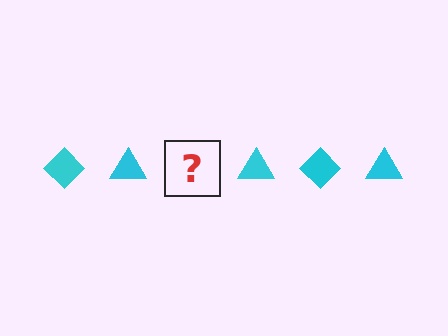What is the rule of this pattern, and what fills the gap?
The rule is that the pattern cycles through diamond, triangle shapes in cyan. The gap should be filled with a cyan diamond.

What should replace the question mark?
The question mark should be replaced with a cyan diamond.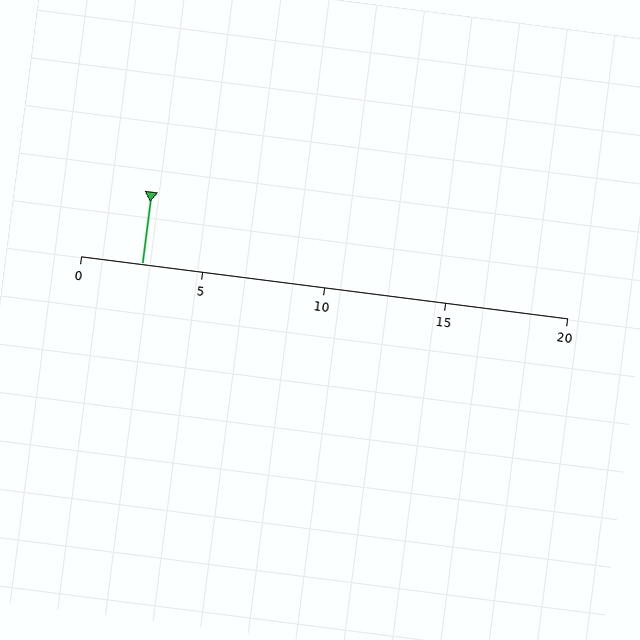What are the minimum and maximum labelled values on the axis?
The axis runs from 0 to 20.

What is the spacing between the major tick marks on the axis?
The major ticks are spaced 5 apart.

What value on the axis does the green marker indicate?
The marker indicates approximately 2.5.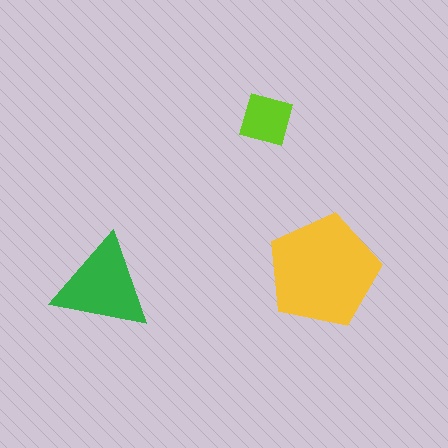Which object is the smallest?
The lime diamond.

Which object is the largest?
The yellow pentagon.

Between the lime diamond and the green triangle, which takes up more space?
The green triangle.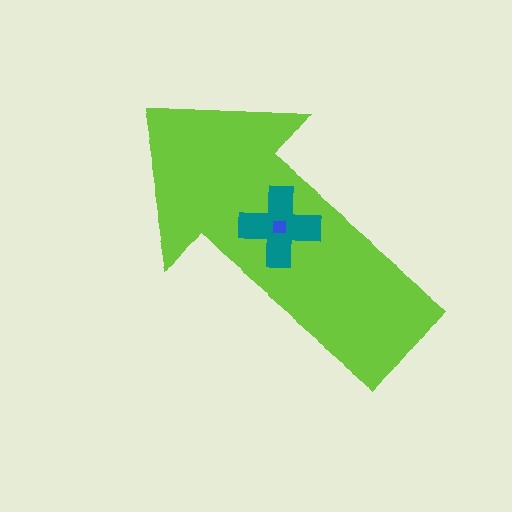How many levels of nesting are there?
3.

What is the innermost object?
The blue square.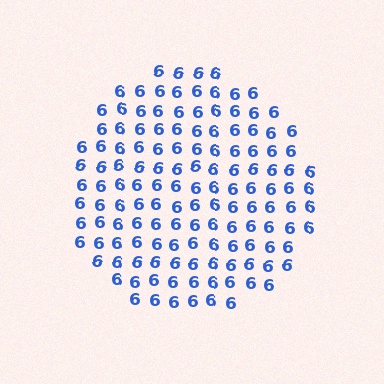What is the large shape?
The large shape is a circle.